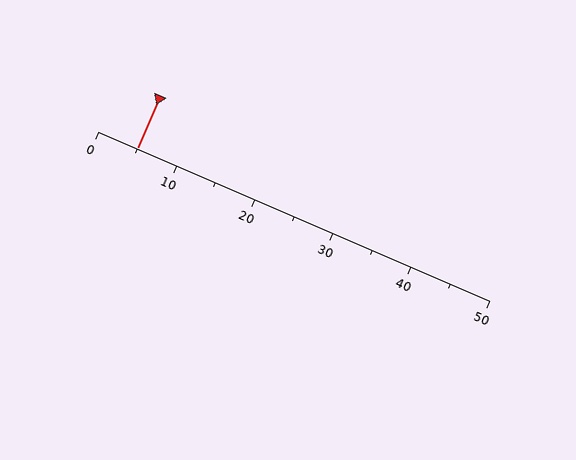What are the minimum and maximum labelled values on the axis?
The axis runs from 0 to 50.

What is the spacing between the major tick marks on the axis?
The major ticks are spaced 10 apart.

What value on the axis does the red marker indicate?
The marker indicates approximately 5.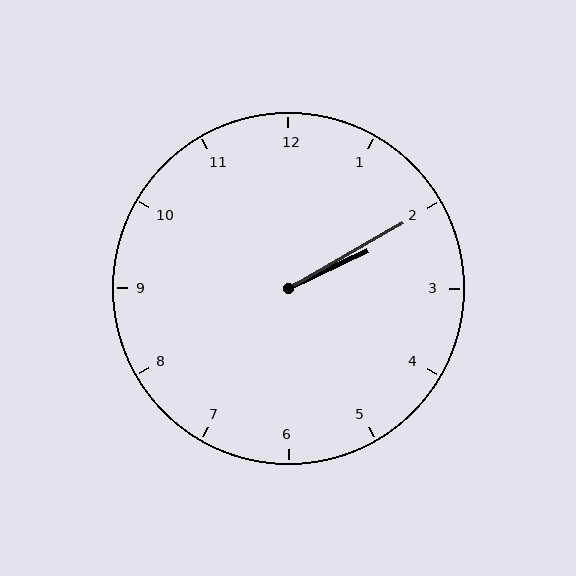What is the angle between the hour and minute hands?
Approximately 5 degrees.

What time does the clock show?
2:10.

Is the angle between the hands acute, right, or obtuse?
It is acute.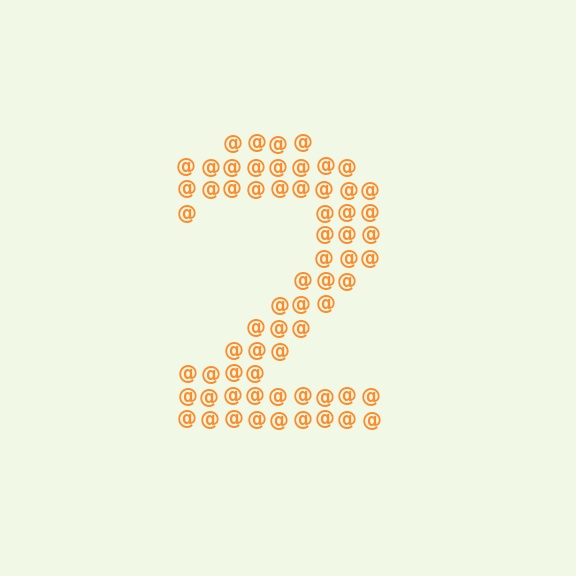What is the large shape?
The large shape is the digit 2.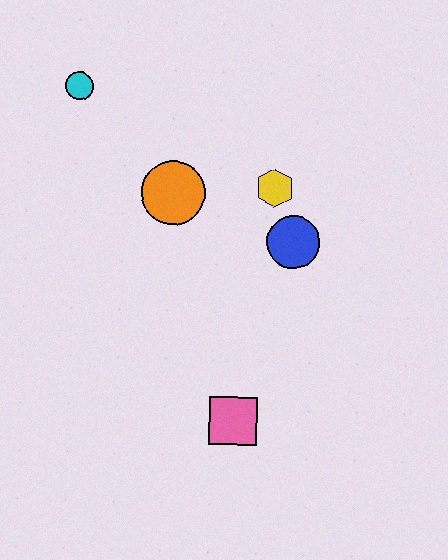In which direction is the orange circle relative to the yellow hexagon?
The orange circle is to the left of the yellow hexagon.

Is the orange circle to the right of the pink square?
No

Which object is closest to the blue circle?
The yellow hexagon is closest to the blue circle.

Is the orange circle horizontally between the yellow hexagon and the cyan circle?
Yes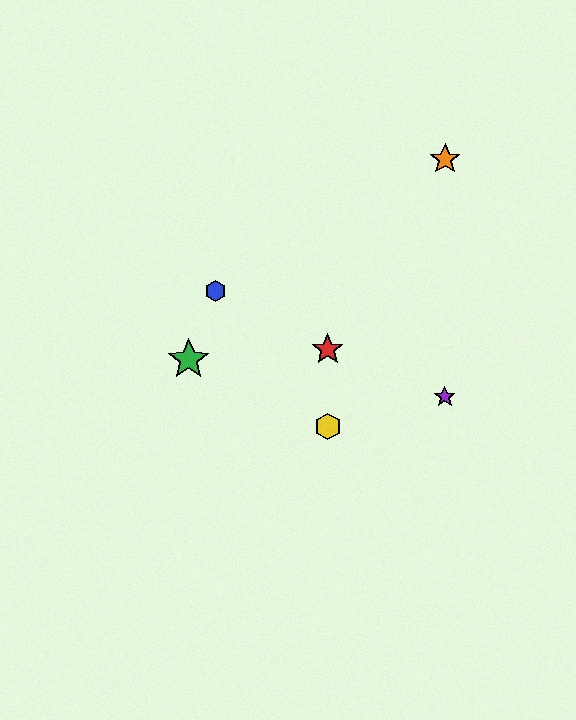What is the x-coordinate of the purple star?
The purple star is at x≈445.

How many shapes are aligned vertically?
2 shapes (the red star, the yellow hexagon) are aligned vertically.